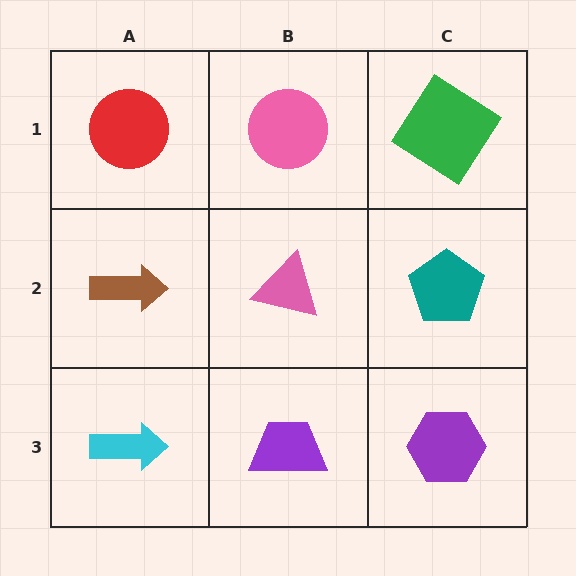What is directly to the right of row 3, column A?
A purple trapezoid.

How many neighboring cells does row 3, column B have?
3.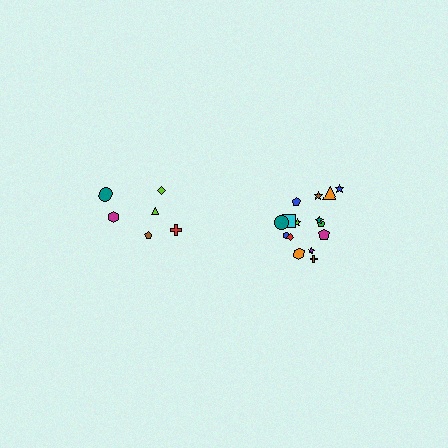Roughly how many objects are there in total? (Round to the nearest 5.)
Roughly 20 objects in total.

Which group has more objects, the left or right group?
The right group.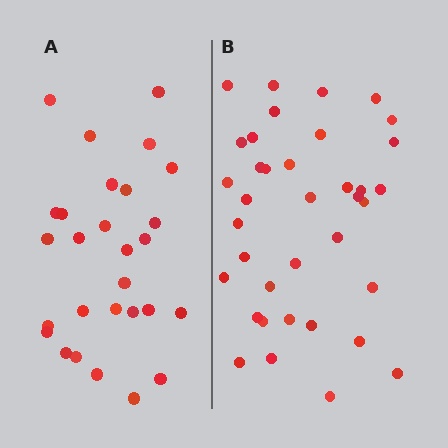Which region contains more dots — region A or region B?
Region B (the right region) has more dots.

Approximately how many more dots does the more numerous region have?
Region B has roughly 8 or so more dots than region A.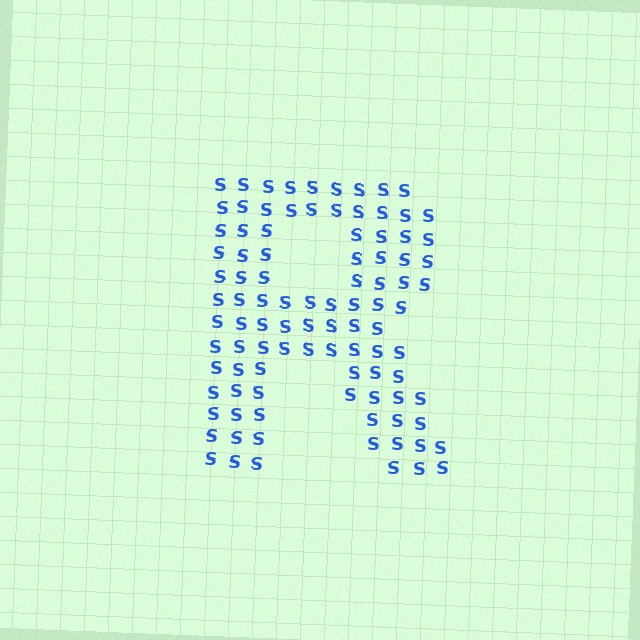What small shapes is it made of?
It is made of small letter S's.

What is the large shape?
The large shape is the letter R.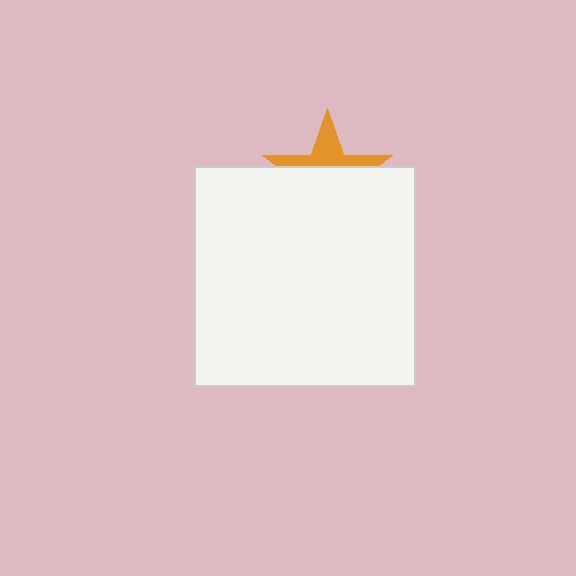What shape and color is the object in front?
The object in front is a white square.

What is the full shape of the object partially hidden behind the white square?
The partially hidden object is an orange star.